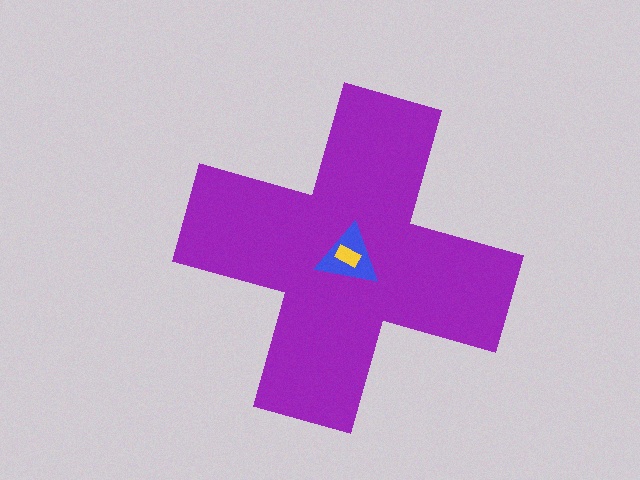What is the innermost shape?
The yellow rectangle.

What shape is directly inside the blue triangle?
The yellow rectangle.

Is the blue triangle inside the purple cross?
Yes.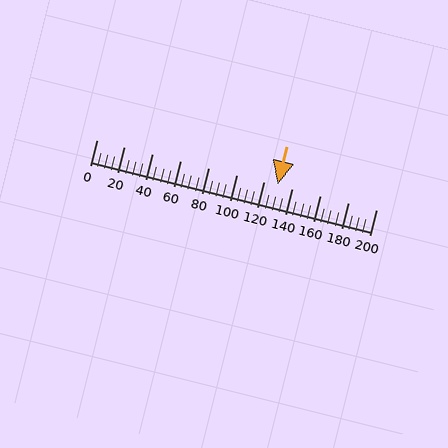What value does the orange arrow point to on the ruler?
The orange arrow points to approximately 130.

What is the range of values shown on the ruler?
The ruler shows values from 0 to 200.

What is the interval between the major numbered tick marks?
The major tick marks are spaced 20 units apart.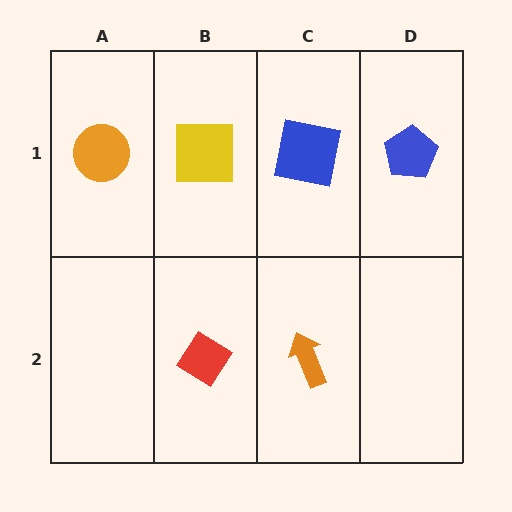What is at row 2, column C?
An orange arrow.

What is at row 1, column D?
A blue pentagon.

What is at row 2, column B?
A red diamond.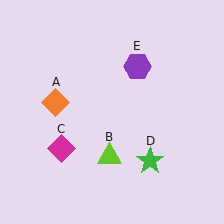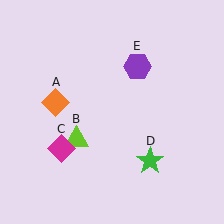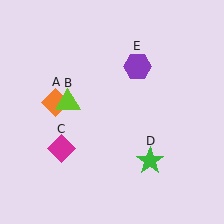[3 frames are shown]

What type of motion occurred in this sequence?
The lime triangle (object B) rotated clockwise around the center of the scene.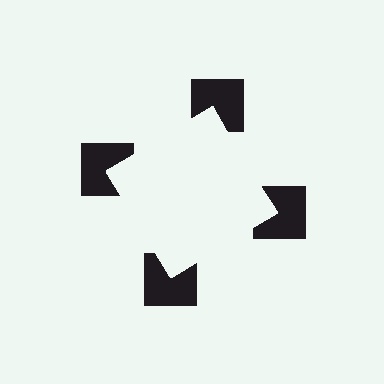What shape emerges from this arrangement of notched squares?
An illusory square — its edges are inferred from the aligned wedge cuts in the notched squares, not physically drawn.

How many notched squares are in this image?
There are 4 — one at each vertex of the illusory square.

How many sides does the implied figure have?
4 sides.